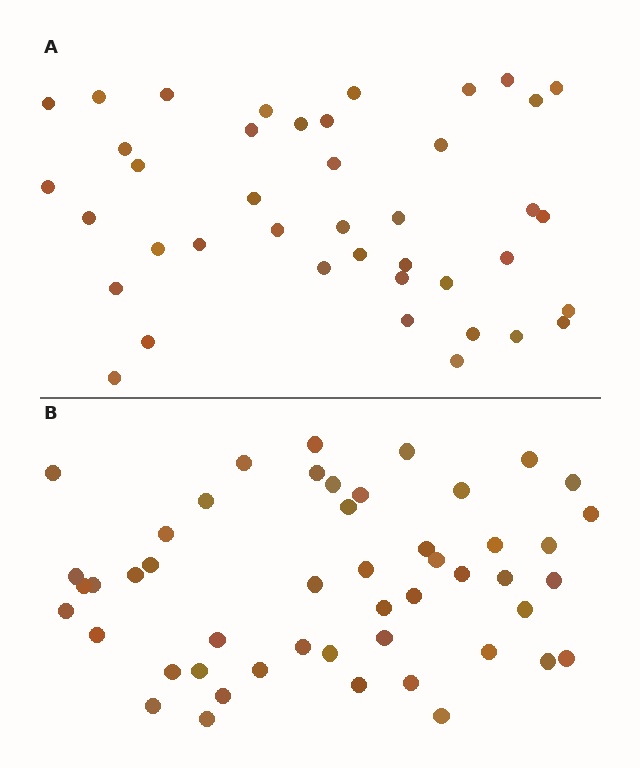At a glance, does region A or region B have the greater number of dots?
Region B (the bottom region) has more dots.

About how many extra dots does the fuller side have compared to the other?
Region B has roughly 8 or so more dots than region A.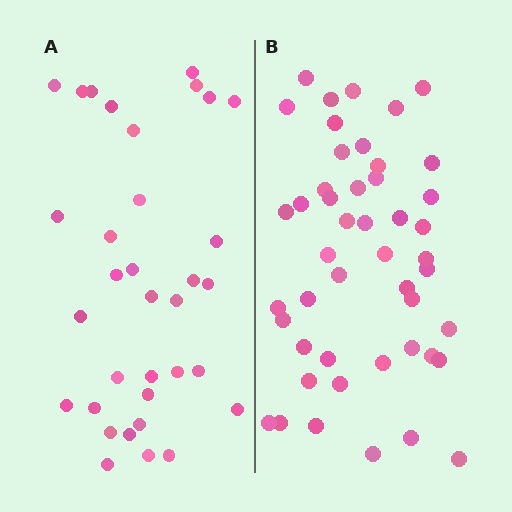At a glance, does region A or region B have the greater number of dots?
Region B (the right region) has more dots.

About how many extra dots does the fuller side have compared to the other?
Region B has approximately 15 more dots than region A.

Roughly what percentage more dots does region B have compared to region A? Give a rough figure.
About 40% more.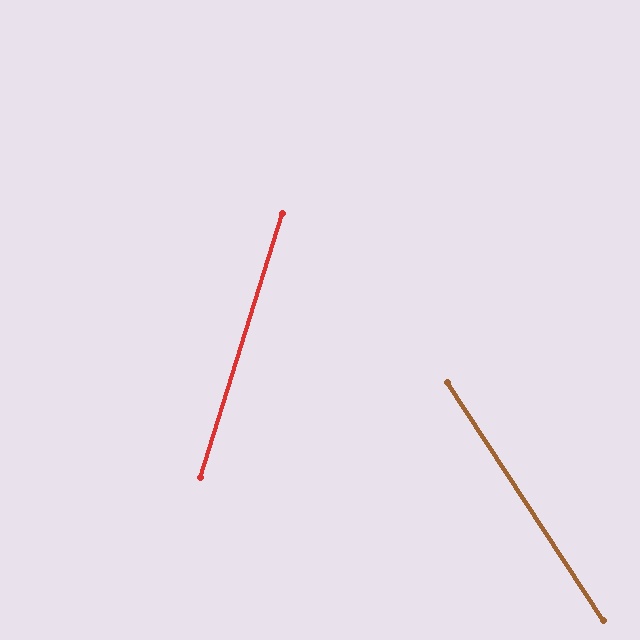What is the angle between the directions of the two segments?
Approximately 51 degrees.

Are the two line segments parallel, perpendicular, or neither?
Neither parallel nor perpendicular — they differ by about 51°.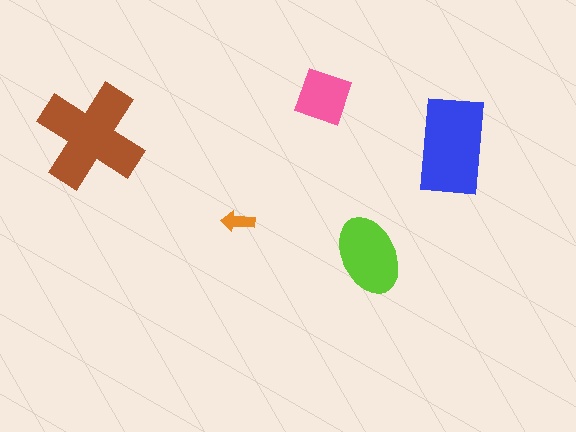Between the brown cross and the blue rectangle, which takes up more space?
The brown cross.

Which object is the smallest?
The orange arrow.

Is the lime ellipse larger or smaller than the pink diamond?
Larger.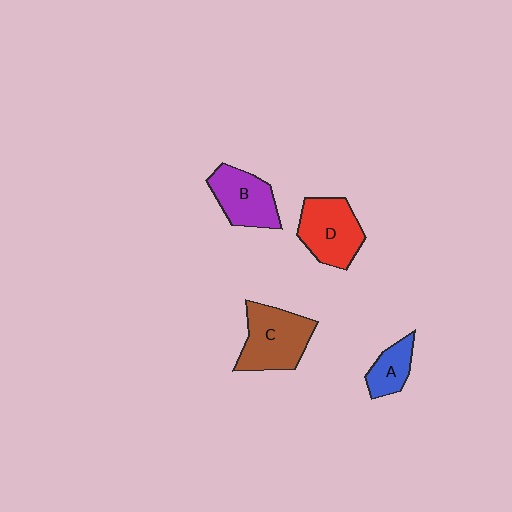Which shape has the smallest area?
Shape A (blue).